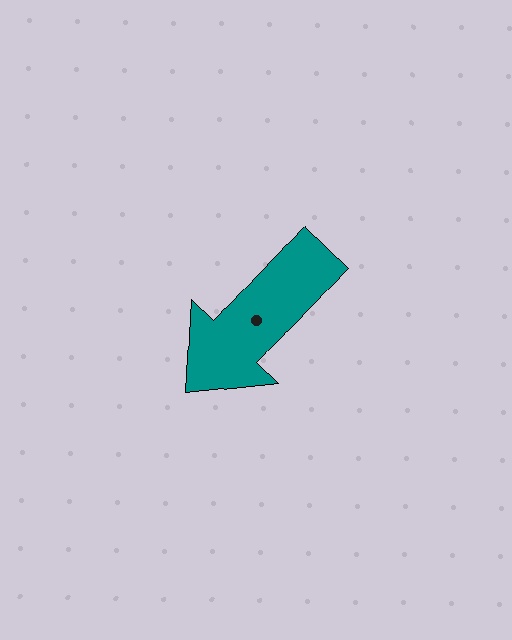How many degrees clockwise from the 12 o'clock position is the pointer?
Approximately 223 degrees.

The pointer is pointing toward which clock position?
Roughly 7 o'clock.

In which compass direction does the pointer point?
Southwest.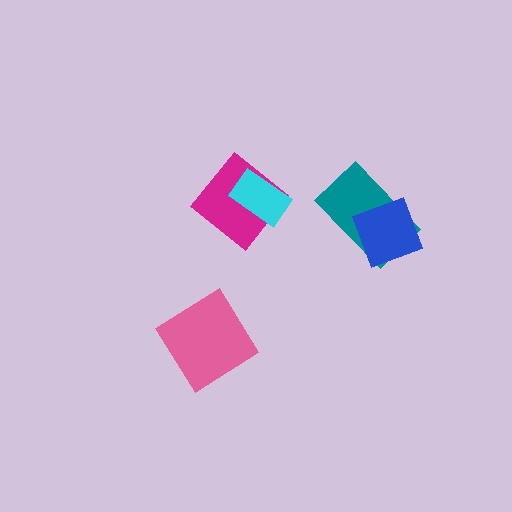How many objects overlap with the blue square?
1 object overlaps with the blue square.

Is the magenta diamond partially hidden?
Yes, it is partially covered by another shape.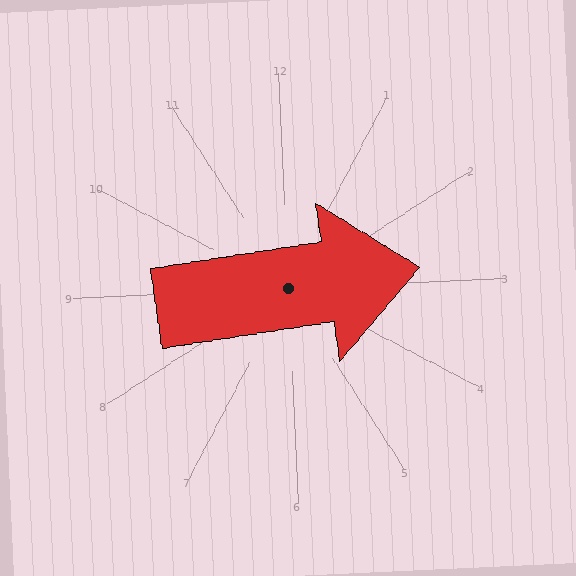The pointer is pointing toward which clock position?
Roughly 3 o'clock.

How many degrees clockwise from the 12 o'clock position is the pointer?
Approximately 84 degrees.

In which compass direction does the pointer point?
East.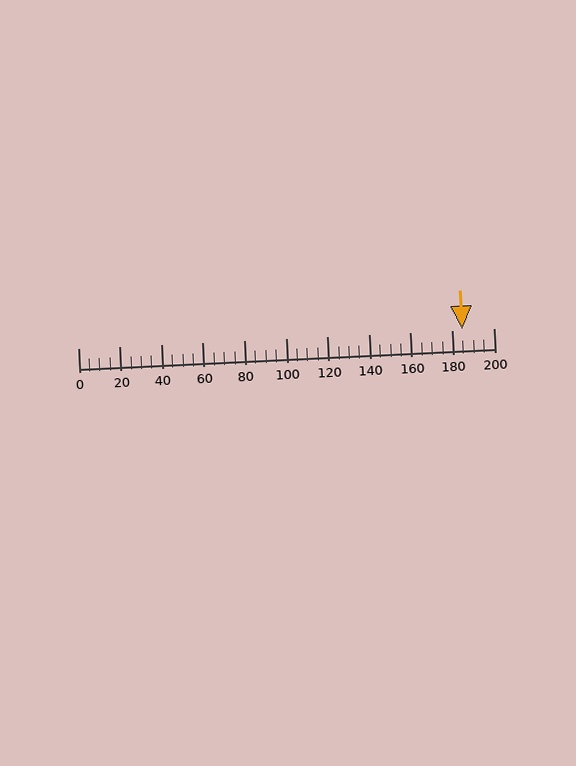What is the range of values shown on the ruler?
The ruler shows values from 0 to 200.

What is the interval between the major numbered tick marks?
The major tick marks are spaced 20 units apart.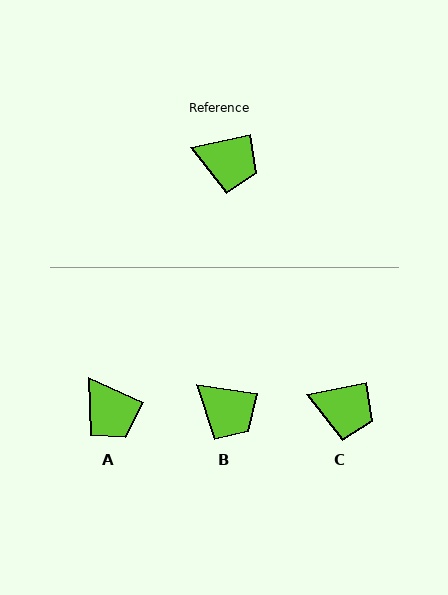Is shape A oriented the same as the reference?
No, it is off by about 36 degrees.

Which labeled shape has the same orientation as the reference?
C.